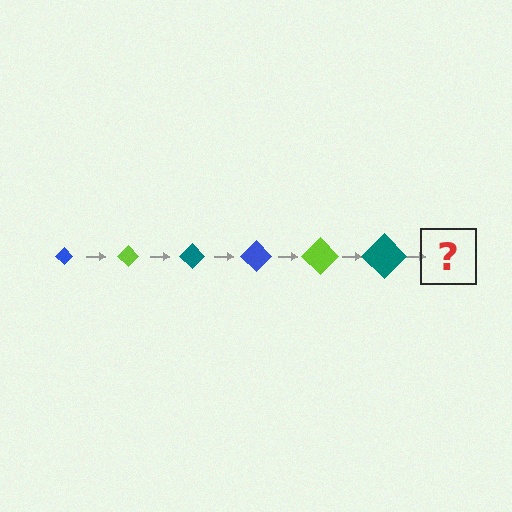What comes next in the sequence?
The next element should be a blue diamond, larger than the previous one.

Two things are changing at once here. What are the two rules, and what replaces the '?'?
The two rules are that the diamond grows larger each step and the color cycles through blue, lime, and teal. The '?' should be a blue diamond, larger than the previous one.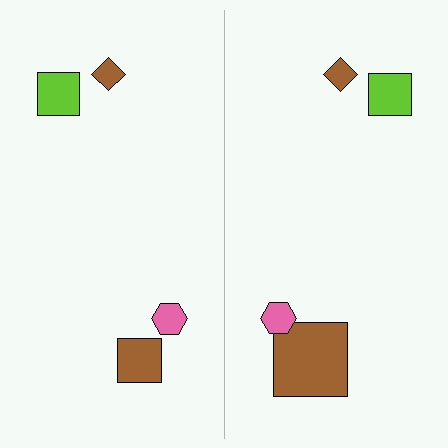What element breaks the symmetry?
The brown square on the right side has a different size than its mirror counterpart.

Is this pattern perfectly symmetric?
No, the pattern is not perfectly symmetric. The brown square on the right side has a different size than its mirror counterpart.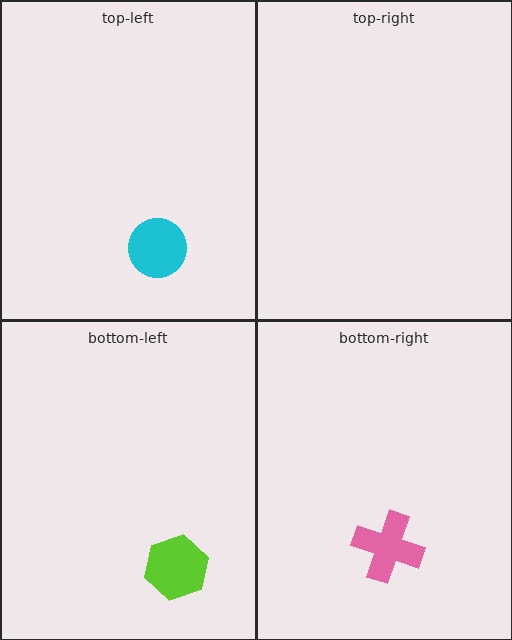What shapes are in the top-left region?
The cyan circle.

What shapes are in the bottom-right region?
The pink cross.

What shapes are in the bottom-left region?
The lime hexagon.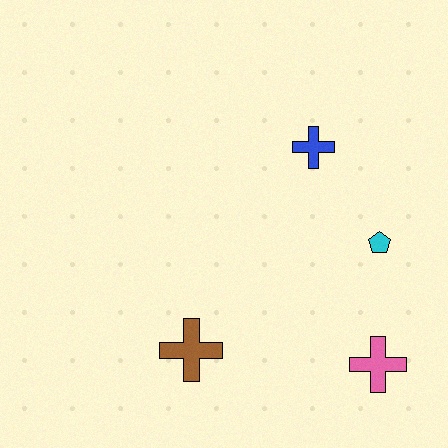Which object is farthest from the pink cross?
The blue cross is farthest from the pink cross.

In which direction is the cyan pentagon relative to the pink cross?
The cyan pentagon is above the pink cross.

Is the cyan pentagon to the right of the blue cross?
Yes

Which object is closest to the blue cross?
The cyan pentagon is closest to the blue cross.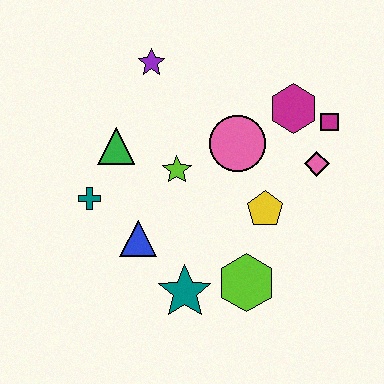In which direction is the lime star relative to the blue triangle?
The lime star is above the blue triangle.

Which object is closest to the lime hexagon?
The teal star is closest to the lime hexagon.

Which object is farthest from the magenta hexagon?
The teal cross is farthest from the magenta hexagon.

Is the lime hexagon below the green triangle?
Yes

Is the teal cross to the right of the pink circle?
No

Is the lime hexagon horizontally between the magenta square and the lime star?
Yes